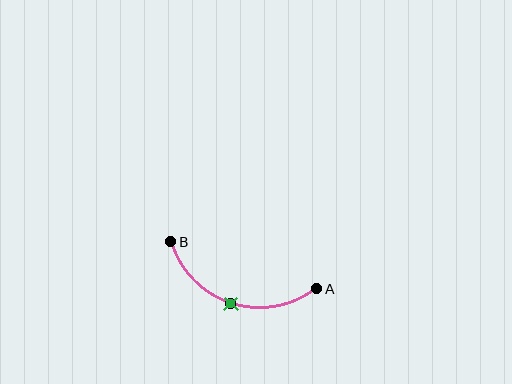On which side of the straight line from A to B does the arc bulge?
The arc bulges below the straight line connecting A and B.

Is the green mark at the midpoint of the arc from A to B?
Yes. The green mark lies on the arc at equal arc-length from both A and B — it is the arc midpoint.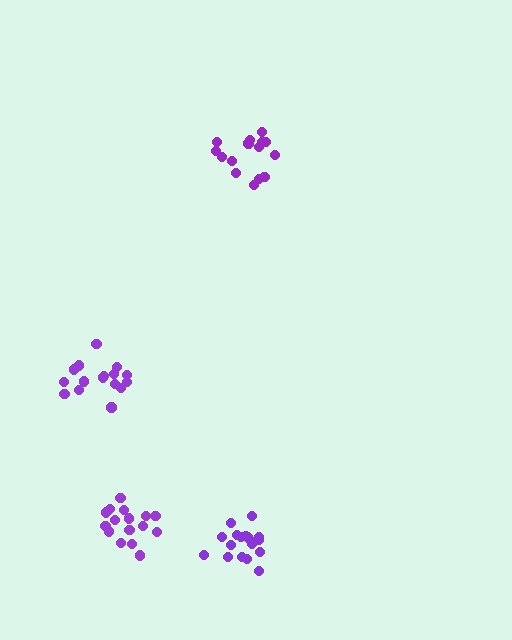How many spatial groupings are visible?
There are 4 spatial groupings.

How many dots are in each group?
Group 1: 15 dots, Group 2: 16 dots, Group 3: 18 dots, Group 4: 16 dots (65 total).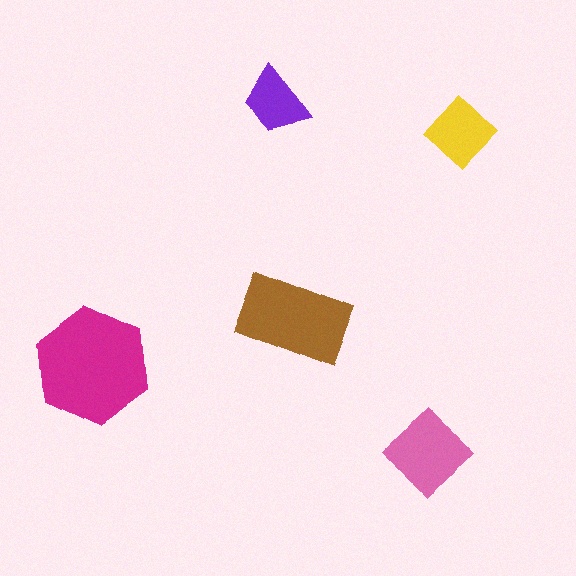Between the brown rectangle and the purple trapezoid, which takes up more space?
The brown rectangle.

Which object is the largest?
The magenta hexagon.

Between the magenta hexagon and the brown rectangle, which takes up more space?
The magenta hexagon.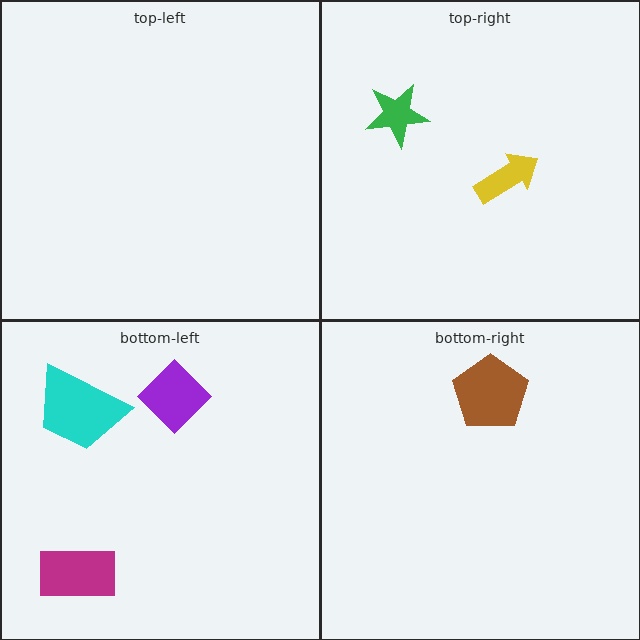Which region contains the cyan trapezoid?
The bottom-left region.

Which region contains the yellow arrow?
The top-right region.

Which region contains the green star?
The top-right region.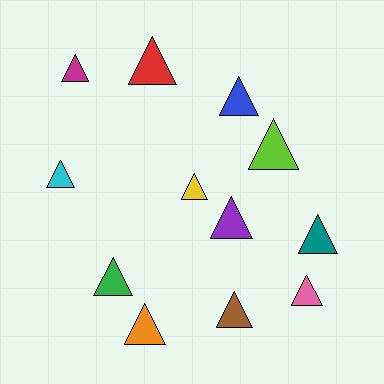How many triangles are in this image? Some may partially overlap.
There are 12 triangles.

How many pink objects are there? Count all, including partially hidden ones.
There is 1 pink object.